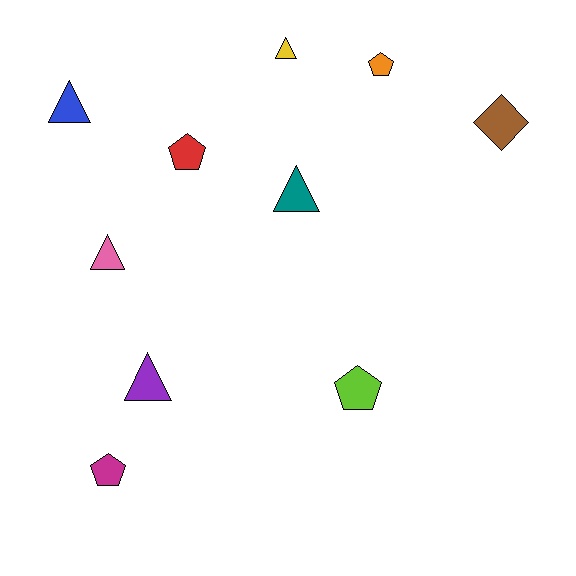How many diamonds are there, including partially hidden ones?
There is 1 diamond.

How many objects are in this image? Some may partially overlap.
There are 10 objects.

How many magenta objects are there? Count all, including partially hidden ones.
There is 1 magenta object.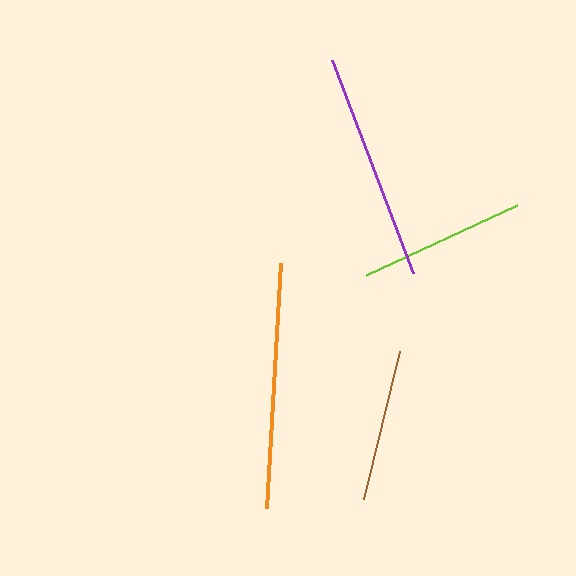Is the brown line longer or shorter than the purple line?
The purple line is longer than the brown line.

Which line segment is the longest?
The orange line is the longest at approximately 246 pixels.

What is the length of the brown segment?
The brown segment is approximately 152 pixels long.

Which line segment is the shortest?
The brown line is the shortest at approximately 152 pixels.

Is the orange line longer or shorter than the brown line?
The orange line is longer than the brown line.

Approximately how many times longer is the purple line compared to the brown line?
The purple line is approximately 1.5 times the length of the brown line.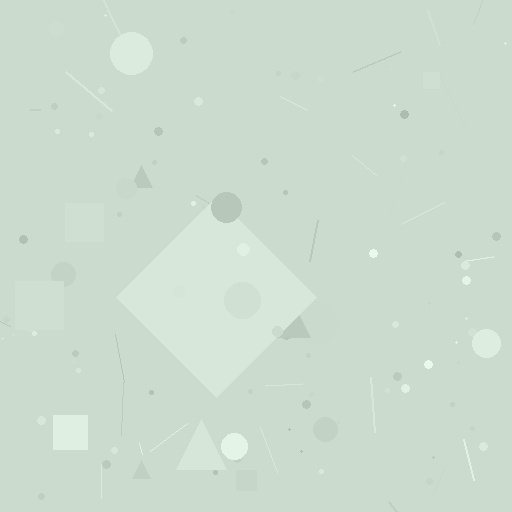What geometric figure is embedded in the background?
A diamond is embedded in the background.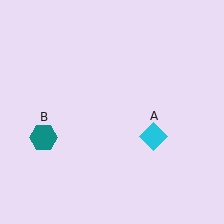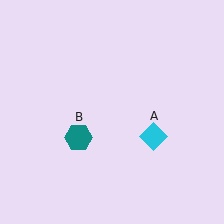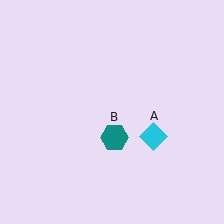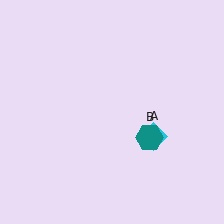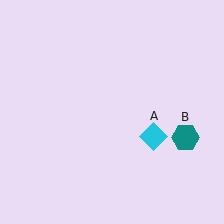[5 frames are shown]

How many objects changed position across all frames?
1 object changed position: teal hexagon (object B).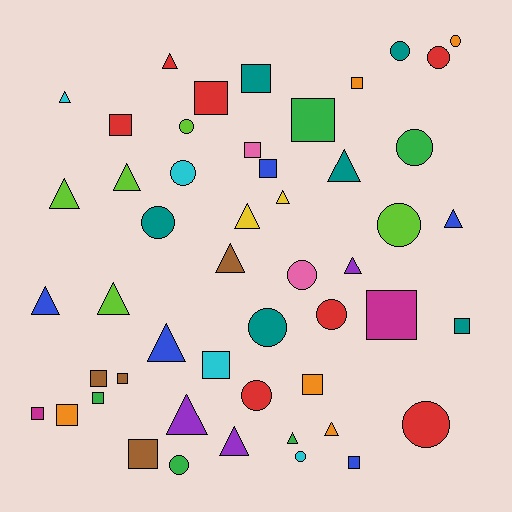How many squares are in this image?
There are 18 squares.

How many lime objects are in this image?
There are 5 lime objects.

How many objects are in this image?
There are 50 objects.